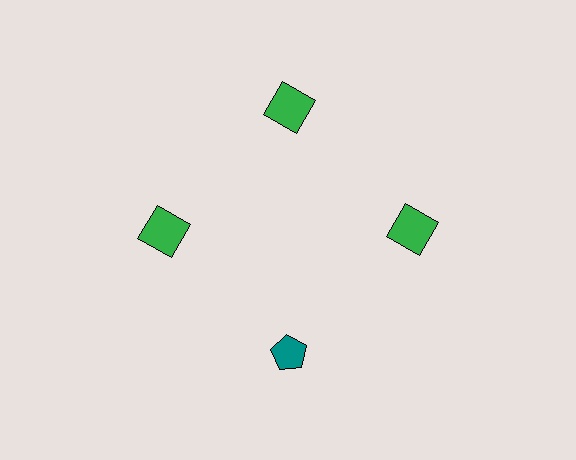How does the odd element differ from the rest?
It differs in both color (teal instead of green) and shape (pentagon instead of square).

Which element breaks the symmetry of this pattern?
The teal pentagon at roughly the 6 o'clock position breaks the symmetry. All other shapes are green squares.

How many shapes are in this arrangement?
There are 4 shapes arranged in a ring pattern.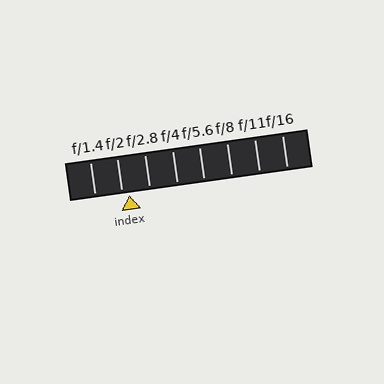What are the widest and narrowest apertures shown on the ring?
The widest aperture shown is f/1.4 and the narrowest is f/16.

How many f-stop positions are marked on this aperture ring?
There are 8 f-stop positions marked.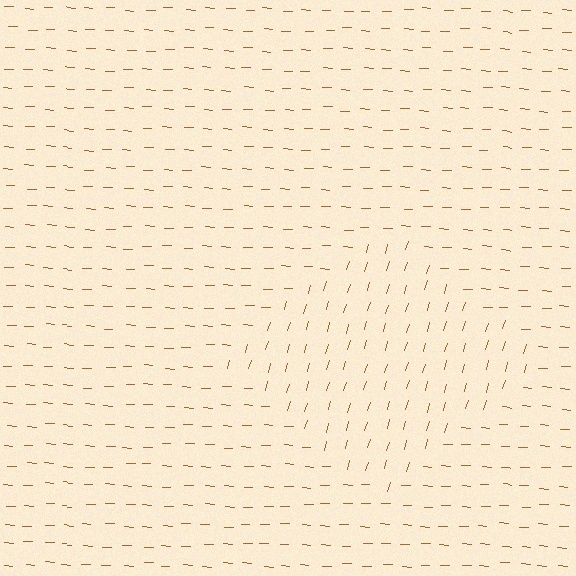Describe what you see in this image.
The image is filled with small brown line segments. A diamond region in the image has lines oriented differently from the surrounding lines, creating a visible texture boundary.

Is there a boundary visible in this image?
Yes, there is a texture boundary formed by a change in line orientation.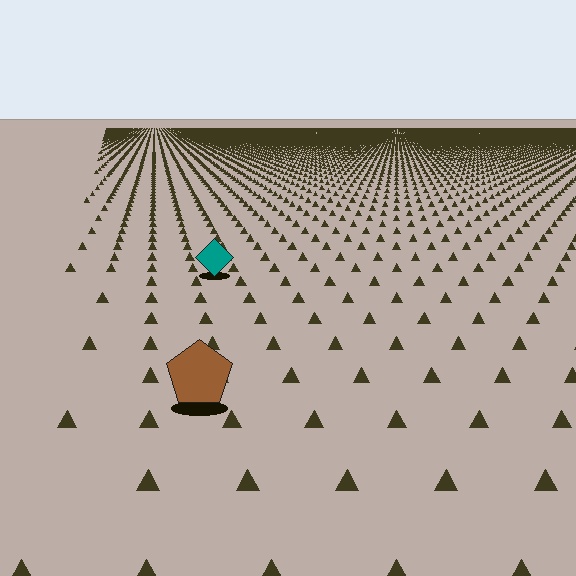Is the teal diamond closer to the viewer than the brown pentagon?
No. The brown pentagon is closer — you can tell from the texture gradient: the ground texture is coarser near it.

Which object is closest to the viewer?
The brown pentagon is closest. The texture marks near it are larger and more spread out.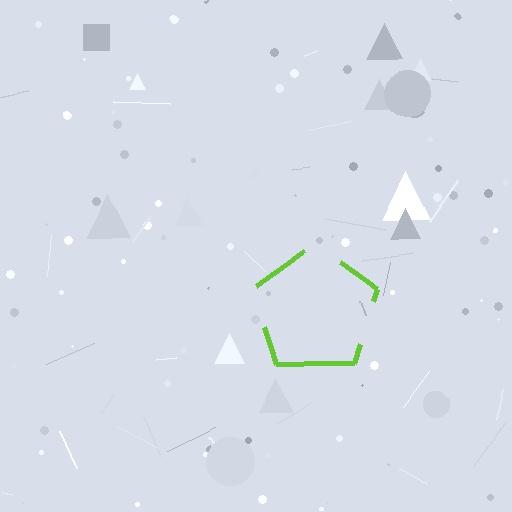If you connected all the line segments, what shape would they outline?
They would outline a pentagon.